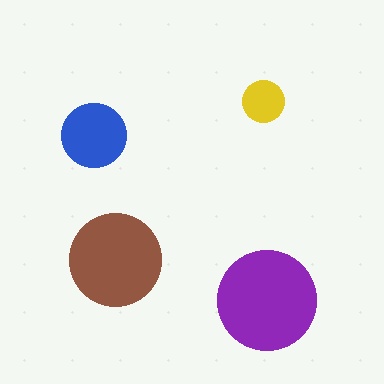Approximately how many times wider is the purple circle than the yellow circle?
About 2.5 times wider.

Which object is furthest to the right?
The purple circle is rightmost.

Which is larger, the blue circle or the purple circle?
The purple one.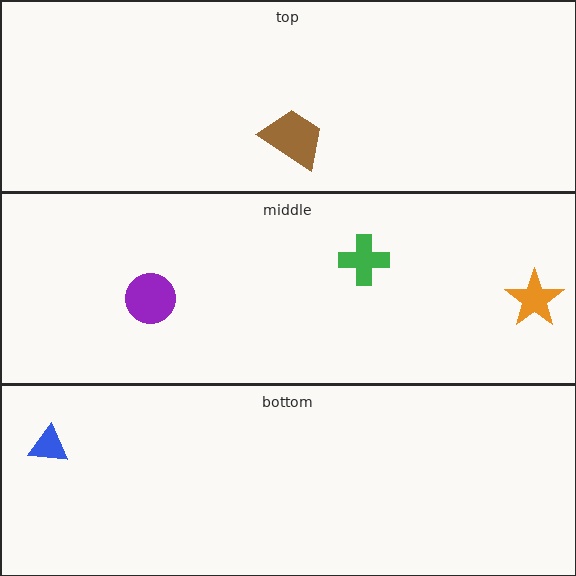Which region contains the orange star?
The middle region.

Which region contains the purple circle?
The middle region.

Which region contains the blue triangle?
The bottom region.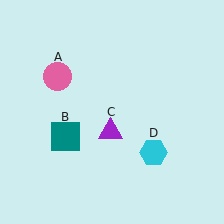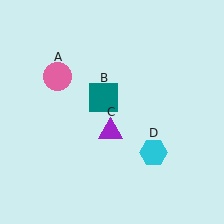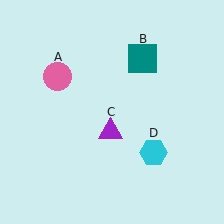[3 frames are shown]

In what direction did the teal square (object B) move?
The teal square (object B) moved up and to the right.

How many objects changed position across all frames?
1 object changed position: teal square (object B).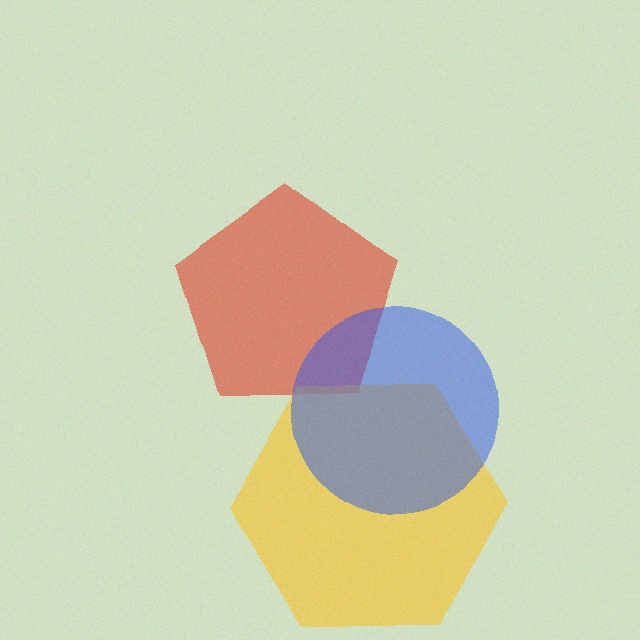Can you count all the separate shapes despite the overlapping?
Yes, there are 3 separate shapes.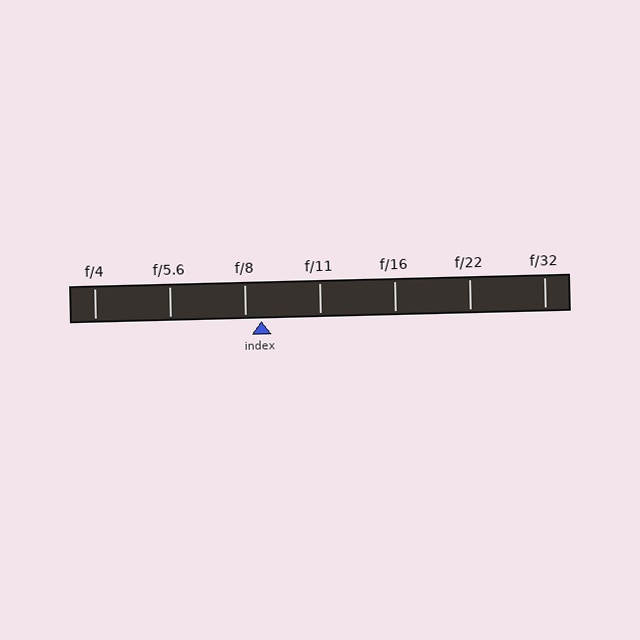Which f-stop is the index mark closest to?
The index mark is closest to f/8.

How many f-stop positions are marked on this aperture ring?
There are 7 f-stop positions marked.